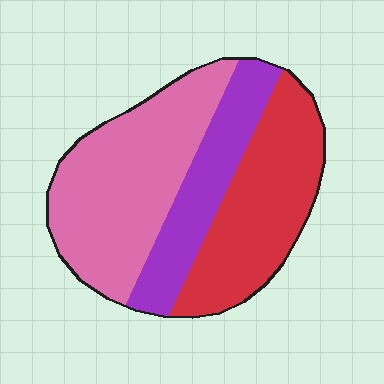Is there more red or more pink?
Pink.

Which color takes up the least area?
Purple, at roughly 25%.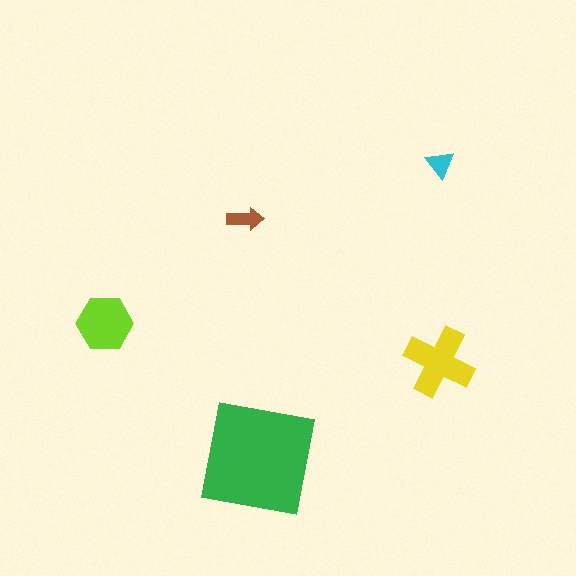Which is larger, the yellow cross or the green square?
The green square.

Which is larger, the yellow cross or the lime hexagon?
The yellow cross.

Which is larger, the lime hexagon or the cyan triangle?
The lime hexagon.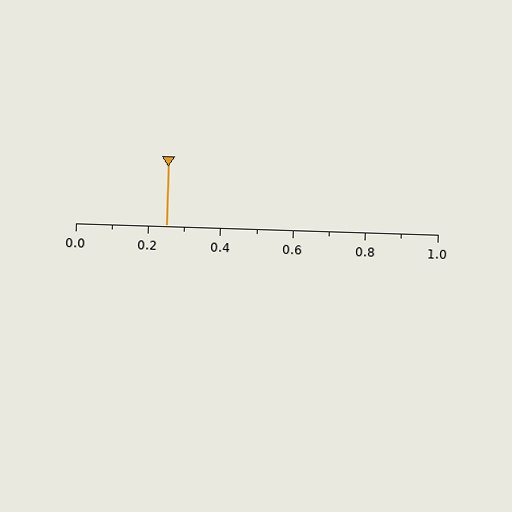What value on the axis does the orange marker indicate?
The marker indicates approximately 0.25.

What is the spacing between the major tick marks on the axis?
The major ticks are spaced 0.2 apart.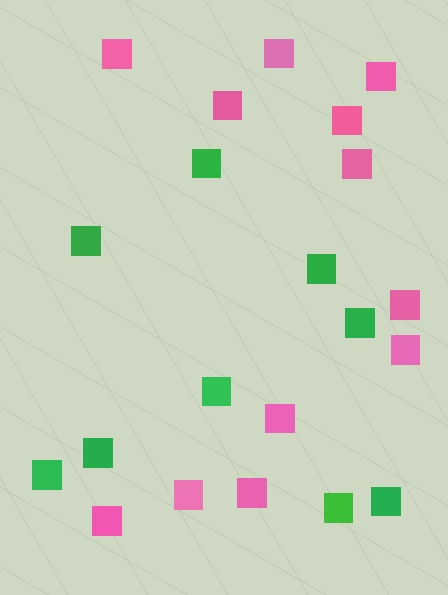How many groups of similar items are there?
There are 2 groups: one group of pink squares (12) and one group of green squares (9).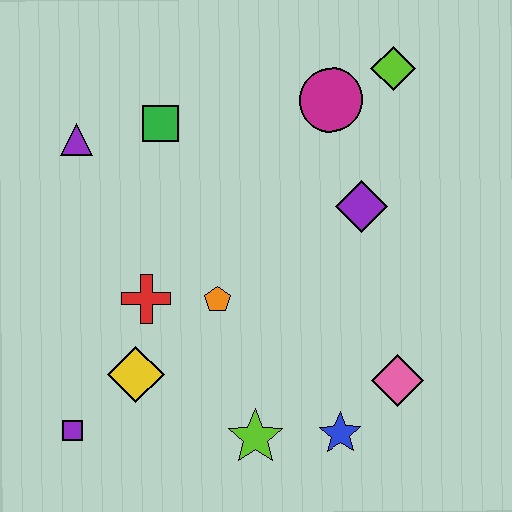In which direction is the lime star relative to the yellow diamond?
The lime star is to the right of the yellow diamond.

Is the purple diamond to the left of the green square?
No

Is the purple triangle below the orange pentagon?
No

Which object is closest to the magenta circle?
The lime diamond is closest to the magenta circle.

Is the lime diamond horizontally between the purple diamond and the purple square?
No